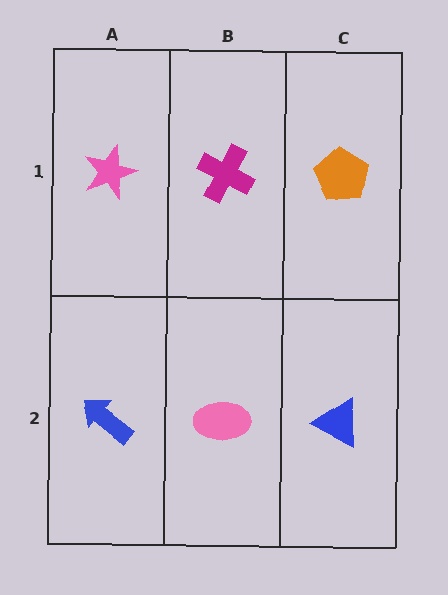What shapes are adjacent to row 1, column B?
A pink ellipse (row 2, column B), a pink star (row 1, column A), an orange pentagon (row 1, column C).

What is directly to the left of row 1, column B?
A pink star.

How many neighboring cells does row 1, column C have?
2.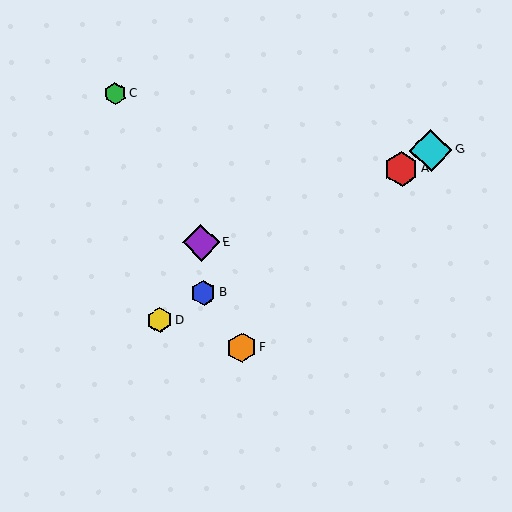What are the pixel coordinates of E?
Object E is at (201, 243).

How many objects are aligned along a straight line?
4 objects (A, B, D, G) are aligned along a straight line.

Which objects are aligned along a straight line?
Objects A, B, D, G are aligned along a straight line.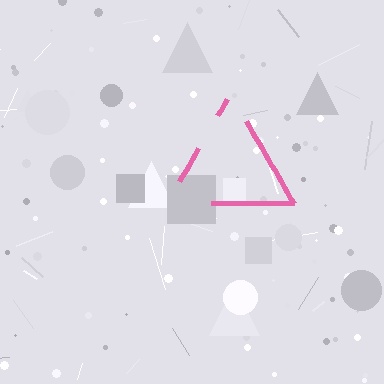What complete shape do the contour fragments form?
The contour fragments form a triangle.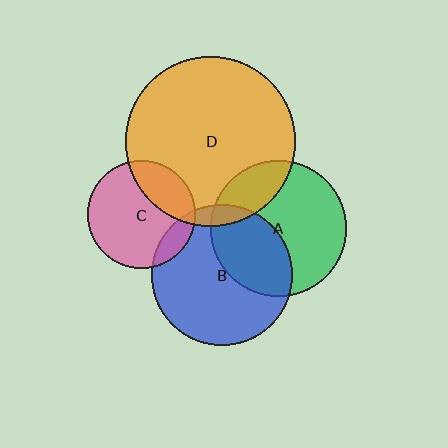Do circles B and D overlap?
Yes.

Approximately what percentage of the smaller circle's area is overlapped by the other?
Approximately 5%.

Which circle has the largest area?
Circle D (orange).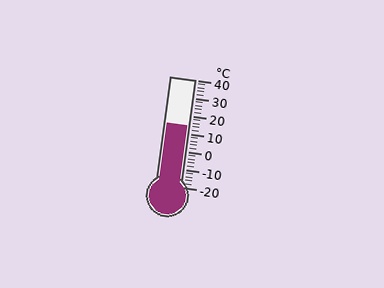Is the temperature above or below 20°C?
The temperature is below 20°C.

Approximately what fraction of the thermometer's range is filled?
The thermometer is filled to approximately 55% of its range.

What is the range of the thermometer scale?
The thermometer scale ranges from -20°C to 40°C.